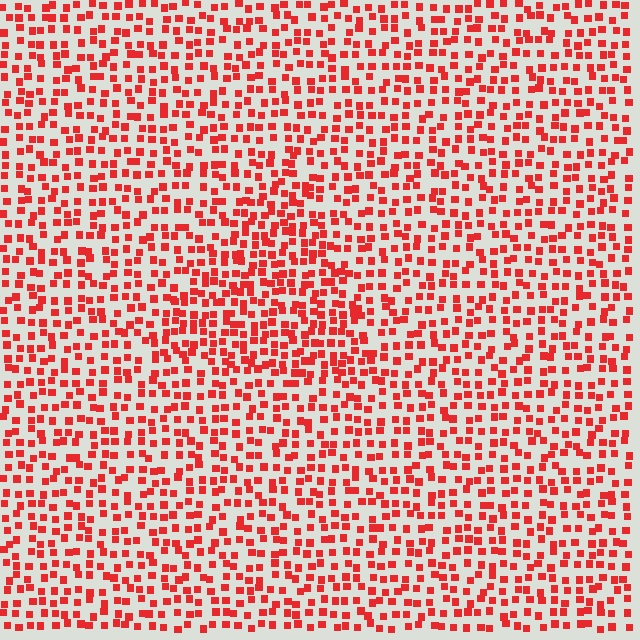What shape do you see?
I see a triangle.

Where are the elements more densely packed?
The elements are more densely packed inside the triangle boundary.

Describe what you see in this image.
The image contains small red elements arranged at two different densities. A triangle-shaped region is visible where the elements are more densely packed than the surrounding area.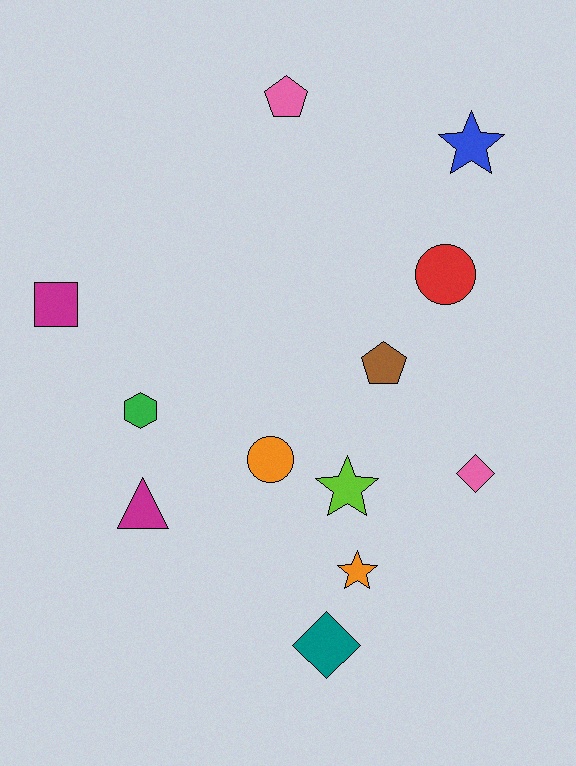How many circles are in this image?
There are 2 circles.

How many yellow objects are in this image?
There are no yellow objects.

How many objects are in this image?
There are 12 objects.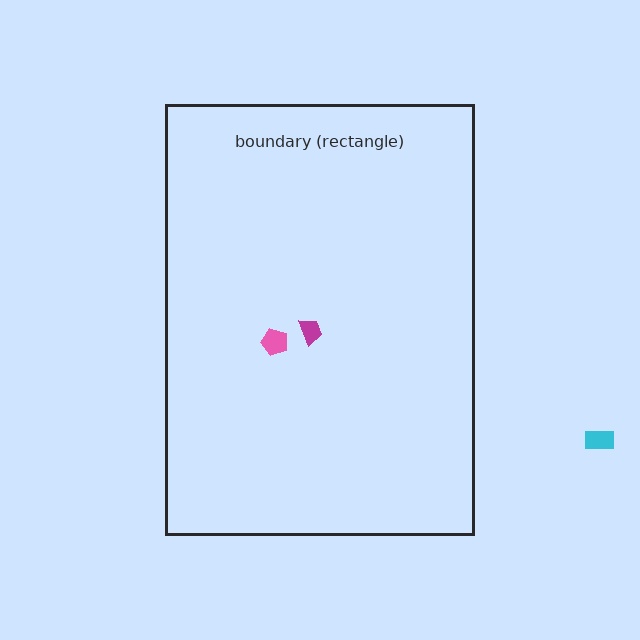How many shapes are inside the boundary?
2 inside, 1 outside.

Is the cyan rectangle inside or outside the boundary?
Outside.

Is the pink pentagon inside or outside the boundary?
Inside.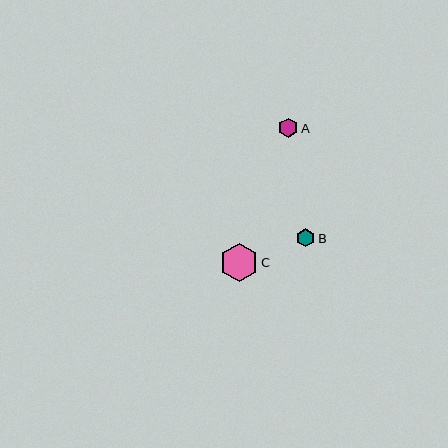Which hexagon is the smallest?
Hexagon B is the smallest with a size of approximately 18 pixels.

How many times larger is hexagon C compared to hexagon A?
Hexagon C is approximately 2.0 times the size of hexagon A.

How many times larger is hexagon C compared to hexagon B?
Hexagon C is approximately 2.1 times the size of hexagon B.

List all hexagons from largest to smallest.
From largest to smallest: C, A, B.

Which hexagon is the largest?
Hexagon C is the largest with a size of approximately 38 pixels.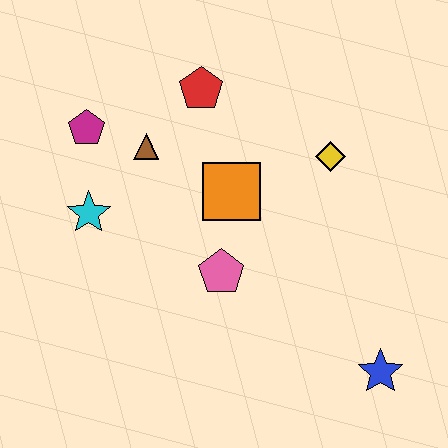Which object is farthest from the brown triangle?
The blue star is farthest from the brown triangle.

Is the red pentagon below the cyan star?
No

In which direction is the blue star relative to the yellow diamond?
The blue star is below the yellow diamond.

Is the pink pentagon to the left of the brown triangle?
No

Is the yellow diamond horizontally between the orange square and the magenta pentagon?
No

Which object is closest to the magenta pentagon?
The brown triangle is closest to the magenta pentagon.